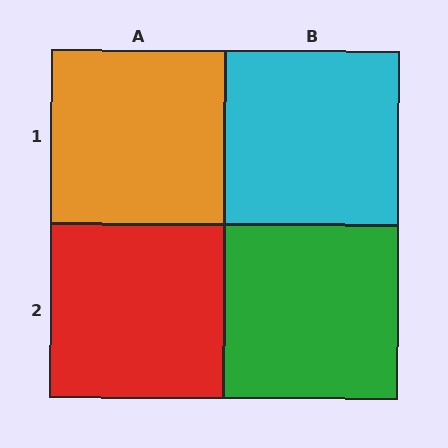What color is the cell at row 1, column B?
Cyan.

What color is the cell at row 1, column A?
Orange.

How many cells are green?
1 cell is green.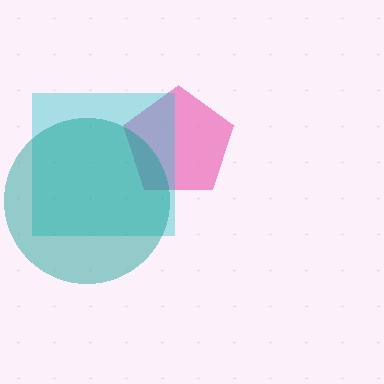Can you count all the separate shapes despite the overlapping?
Yes, there are 3 separate shapes.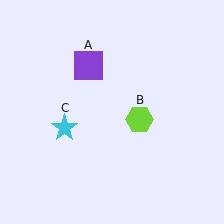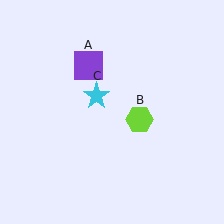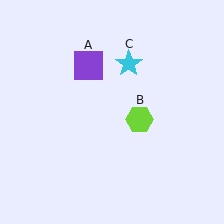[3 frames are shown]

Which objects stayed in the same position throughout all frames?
Purple square (object A) and lime hexagon (object B) remained stationary.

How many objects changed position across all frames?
1 object changed position: cyan star (object C).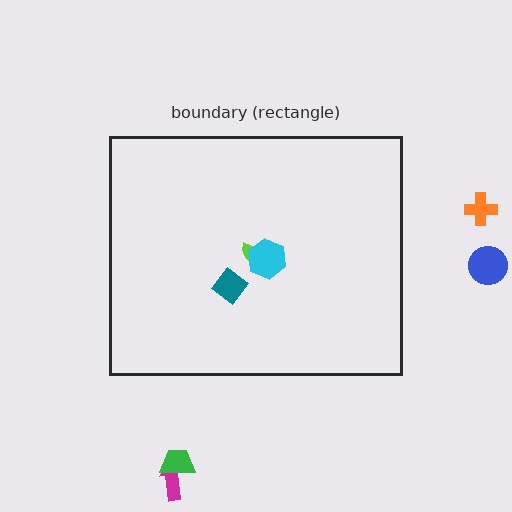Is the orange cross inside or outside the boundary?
Outside.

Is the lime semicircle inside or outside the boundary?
Inside.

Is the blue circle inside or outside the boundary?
Outside.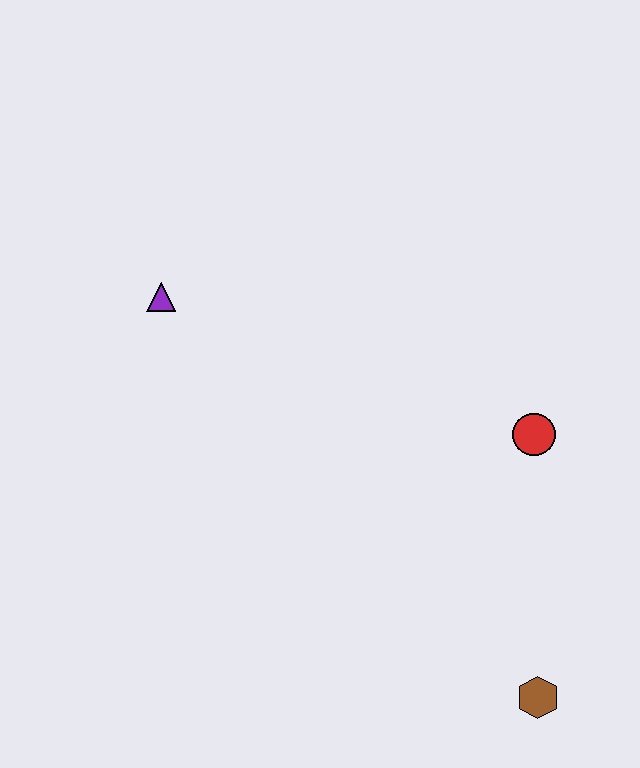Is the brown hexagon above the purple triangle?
No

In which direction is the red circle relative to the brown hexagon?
The red circle is above the brown hexagon.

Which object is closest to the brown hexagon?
The red circle is closest to the brown hexagon.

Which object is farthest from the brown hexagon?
The purple triangle is farthest from the brown hexagon.